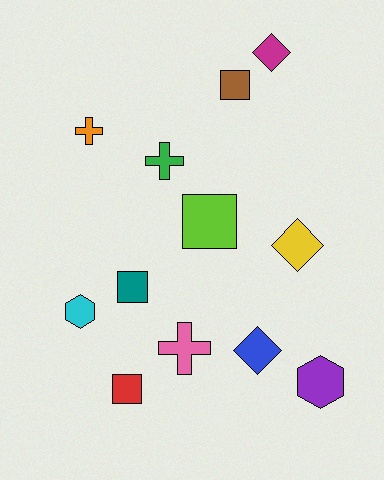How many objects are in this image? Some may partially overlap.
There are 12 objects.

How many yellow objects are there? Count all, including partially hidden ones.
There is 1 yellow object.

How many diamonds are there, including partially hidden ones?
There are 3 diamonds.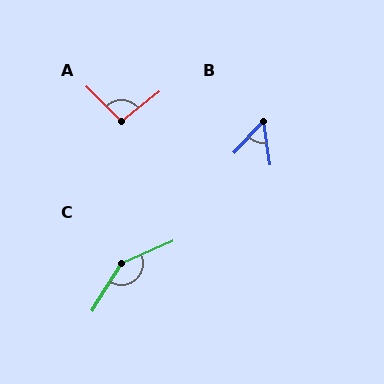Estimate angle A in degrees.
Approximately 97 degrees.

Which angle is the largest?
C, at approximately 145 degrees.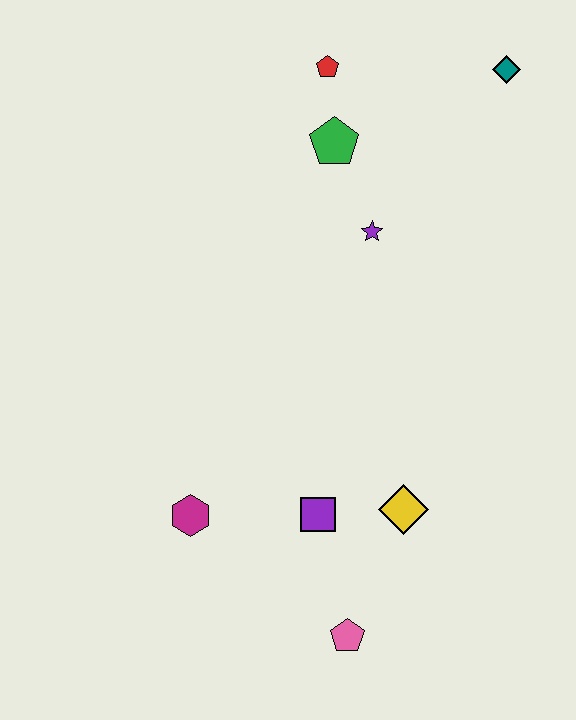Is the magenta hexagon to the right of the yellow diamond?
No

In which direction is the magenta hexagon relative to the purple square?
The magenta hexagon is to the left of the purple square.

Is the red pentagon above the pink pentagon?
Yes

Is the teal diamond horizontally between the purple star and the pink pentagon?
No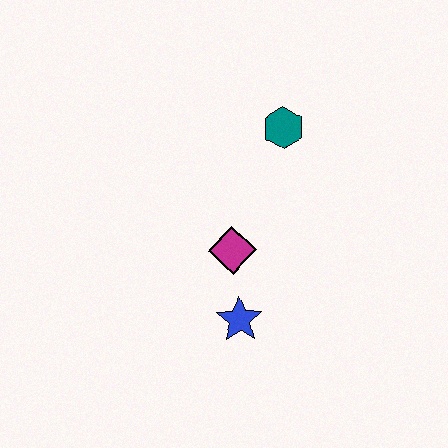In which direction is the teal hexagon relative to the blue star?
The teal hexagon is above the blue star.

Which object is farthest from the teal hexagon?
The blue star is farthest from the teal hexagon.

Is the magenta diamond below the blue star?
No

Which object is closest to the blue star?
The magenta diamond is closest to the blue star.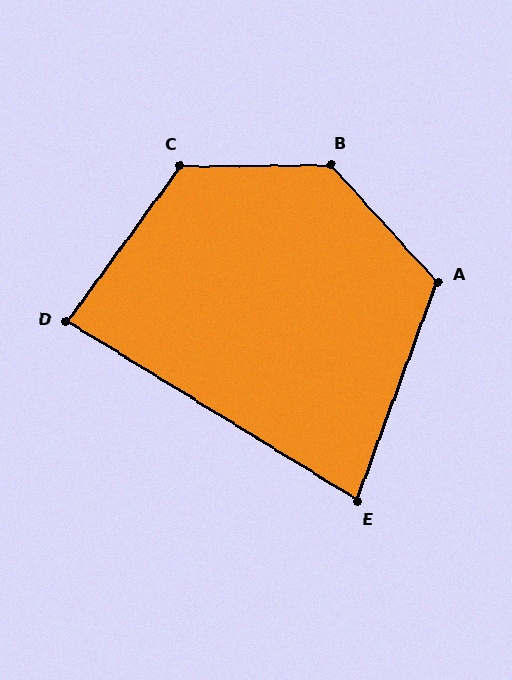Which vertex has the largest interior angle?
B, at approximately 132 degrees.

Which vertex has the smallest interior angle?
E, at approximately 78 degrees.